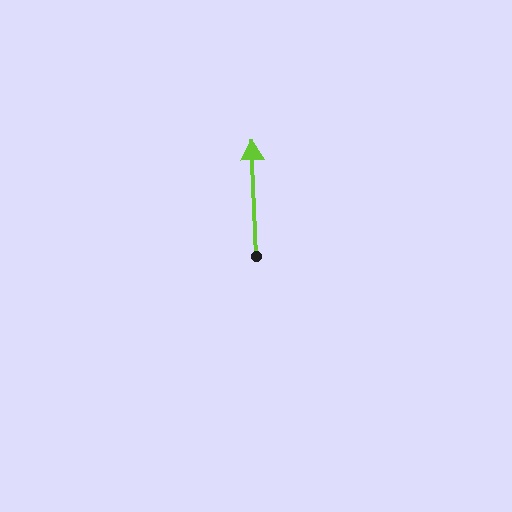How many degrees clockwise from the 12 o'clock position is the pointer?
Approximately 358 degrees.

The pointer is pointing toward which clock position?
Roughly 12 o'clock.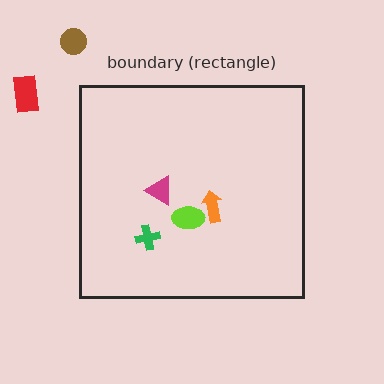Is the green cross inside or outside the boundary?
Inside.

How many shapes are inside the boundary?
4 inside, 2 outside.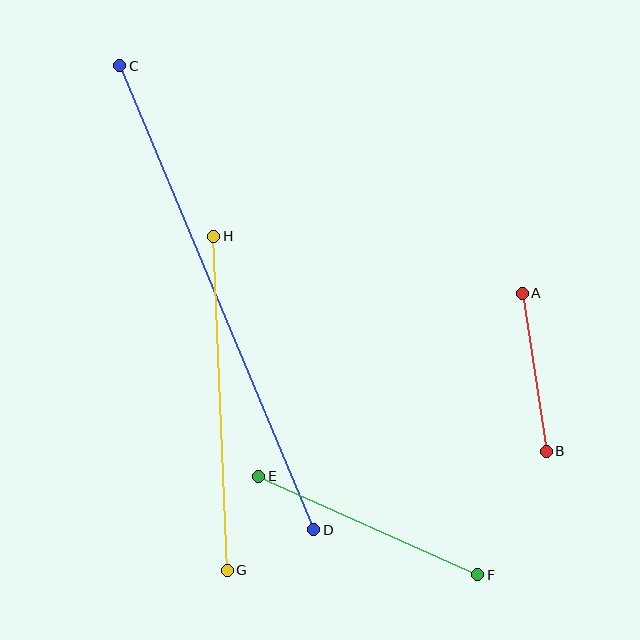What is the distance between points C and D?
The distance is approximately 503 pixels.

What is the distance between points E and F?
The distance is approximately 240 pixels.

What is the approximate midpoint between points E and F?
The midpoint is at approximately (368, 525) pixels.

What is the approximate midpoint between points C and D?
The midpoint is at approximately (217, 298) pixels.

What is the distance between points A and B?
The distance is approximately 160 pixels.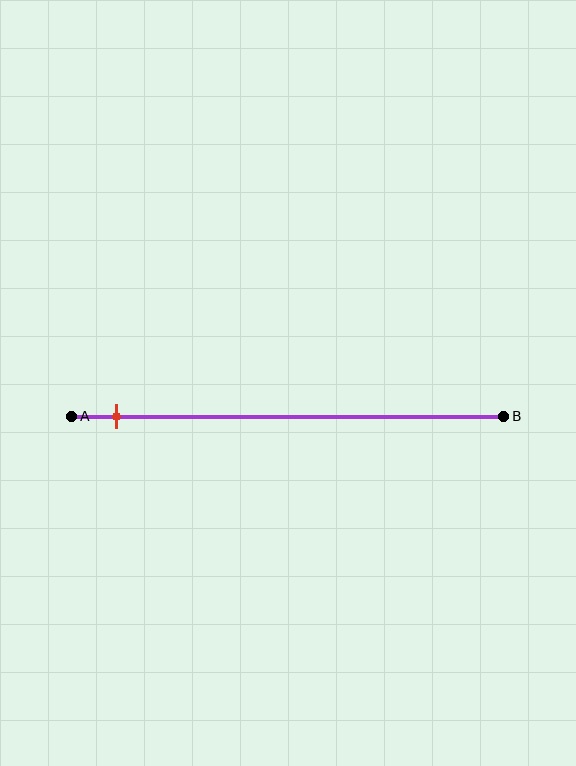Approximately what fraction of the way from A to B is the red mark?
The red mark is approximately 10% of the way from A to B.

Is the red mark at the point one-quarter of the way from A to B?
No, the mark is at about 10% from A, not at the 25% one-quarter point.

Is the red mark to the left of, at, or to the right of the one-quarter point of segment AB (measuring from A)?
The red mark is to the left of the one-quarter point of segment AB.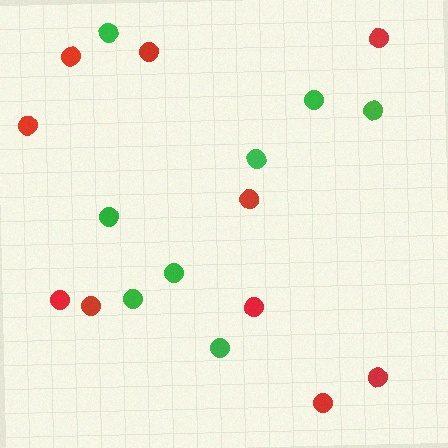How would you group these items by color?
There are 2 groups: one group of green circles (8) and one group of red circles (10).